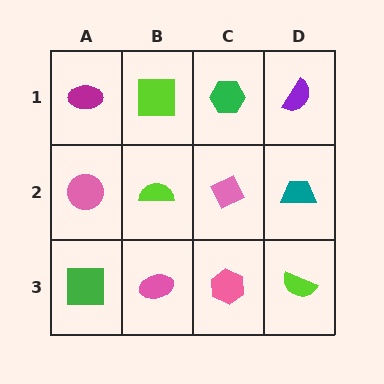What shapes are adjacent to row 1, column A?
A pink circle (row 2, column A), a lime square (row 1, column B).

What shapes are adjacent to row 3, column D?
A teal trapezoid (row 2, column D), a pink hexagon (row 3, column C).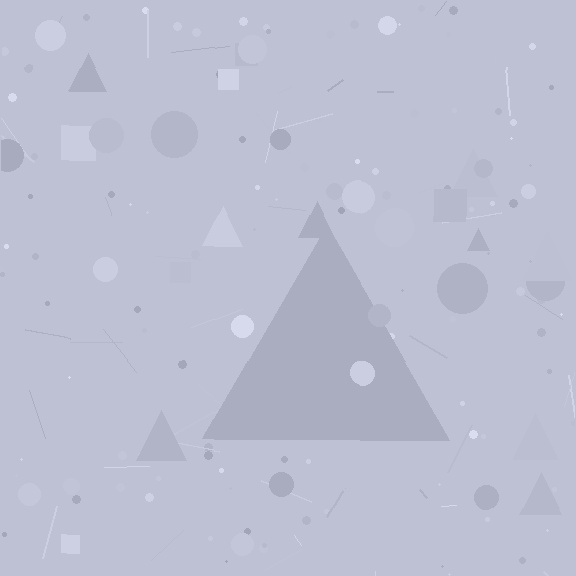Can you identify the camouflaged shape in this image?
The camouflaged shape is a triangle.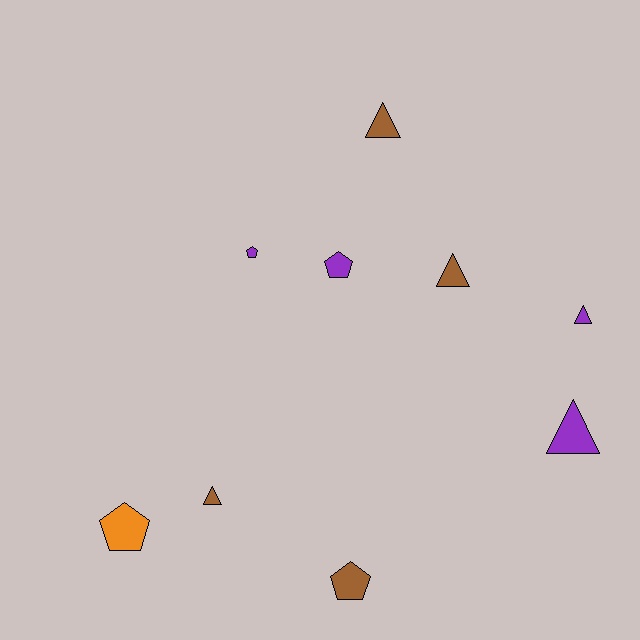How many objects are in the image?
There are 9 objects.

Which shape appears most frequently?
Triangle, with 5 objects.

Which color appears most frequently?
Brown, with 4 objects.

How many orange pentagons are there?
There is 1 orange pentagon.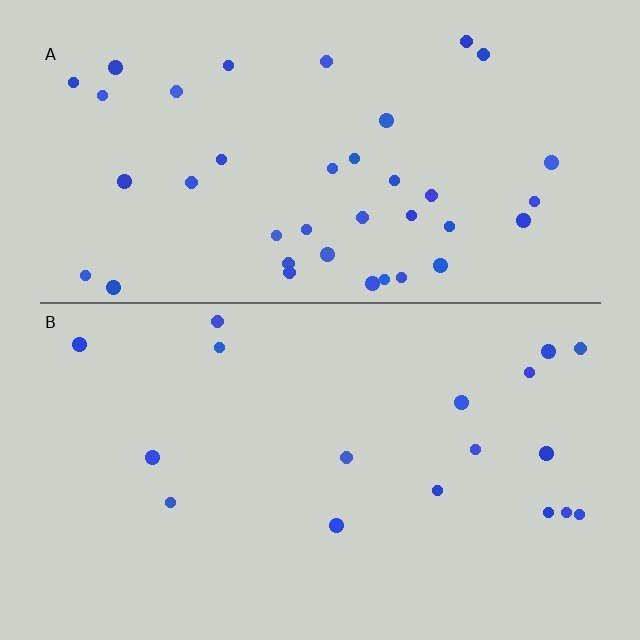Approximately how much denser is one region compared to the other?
Approximately 2.2× — region A over region B.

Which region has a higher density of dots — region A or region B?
A (the top).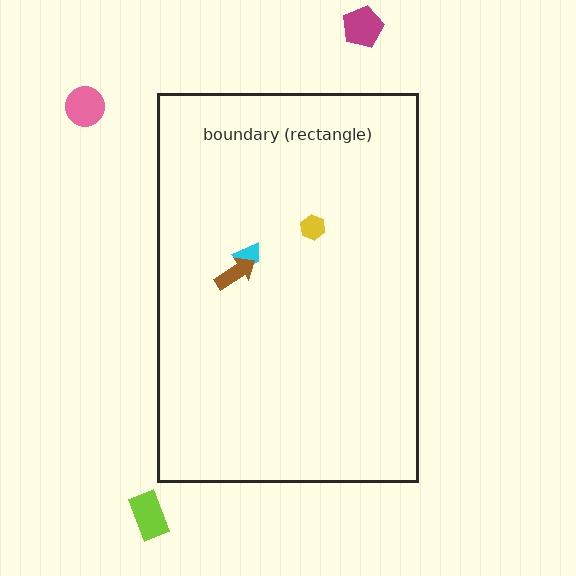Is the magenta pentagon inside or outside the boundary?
Outside.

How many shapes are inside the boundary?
3 inside, 3 outside.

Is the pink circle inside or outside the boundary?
Outside.